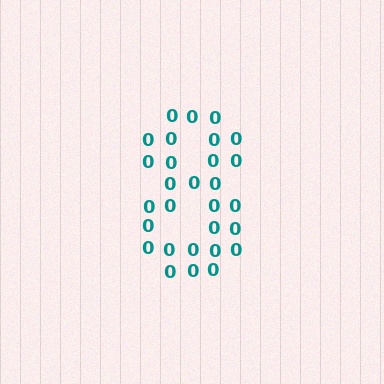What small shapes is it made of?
It is made of small digit 0's.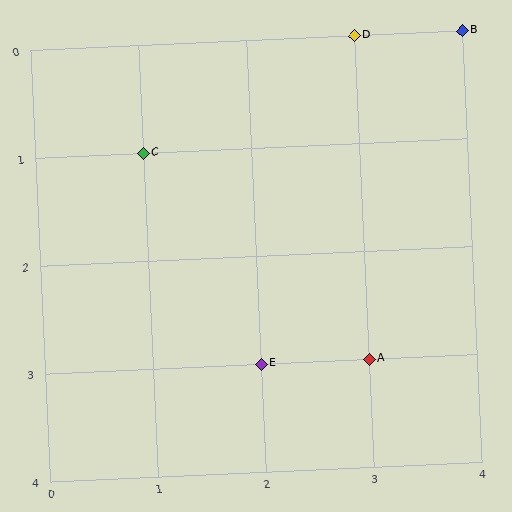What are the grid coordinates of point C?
Point C is at grid coordinates (1, 1).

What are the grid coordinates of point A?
Point A is at grid coordinates (3, 3).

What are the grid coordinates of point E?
Point E is at grid coordinates (2, 3).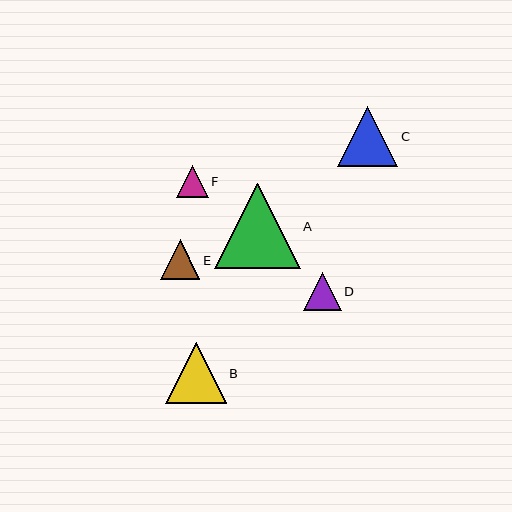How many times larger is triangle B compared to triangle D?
Triangle B is approximately 1.6 times the size of triangle D.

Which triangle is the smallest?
Triangle F is the smallest with a size of approximately 32 pixels.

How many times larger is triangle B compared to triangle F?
Triangle B is approximately 1.9 times the size of triangle F.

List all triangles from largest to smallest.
From largest to smallest: A, B, C, E, D, F.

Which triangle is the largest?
Triangle A is the largest with a size of approximately 85 pixels.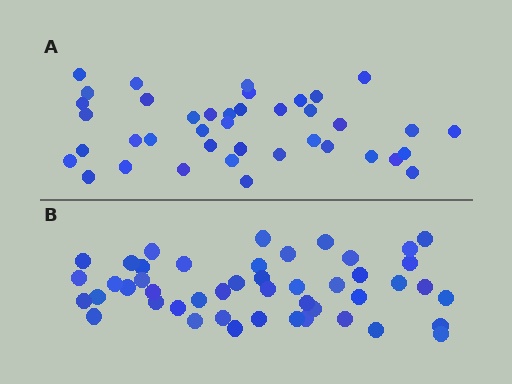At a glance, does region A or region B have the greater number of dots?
Region B (the bottom region) has more dots.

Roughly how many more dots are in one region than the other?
Region B has roughly 8 or so more dots than region A.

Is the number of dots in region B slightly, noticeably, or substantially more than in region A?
Region B has only slightly more — the two regions are fairly close. The ratio is roughly 1.2 to 1.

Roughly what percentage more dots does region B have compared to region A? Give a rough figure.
About 20% more.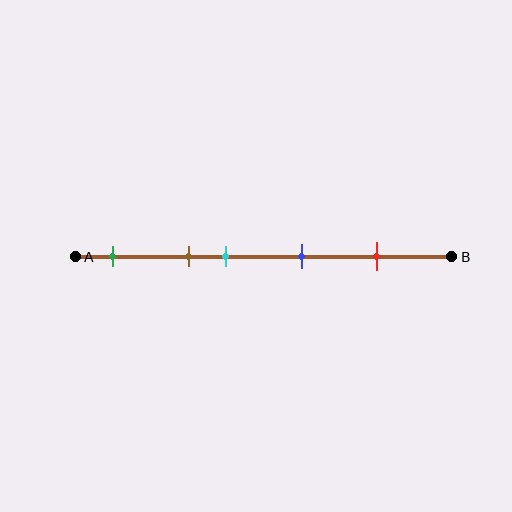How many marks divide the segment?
There are 5 marks dividing the segment.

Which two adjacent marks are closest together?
The brown and cyan marks are the closest adjacent pair.